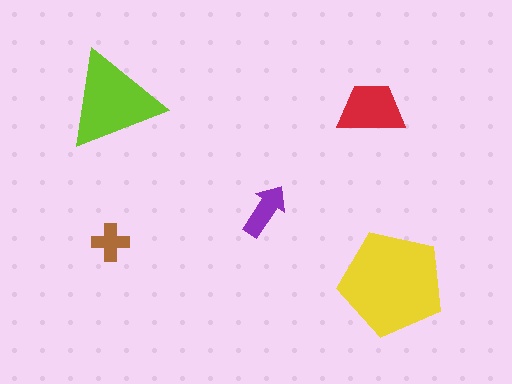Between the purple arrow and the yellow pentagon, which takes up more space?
The yellow pentagon.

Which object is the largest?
The yellow pentagon.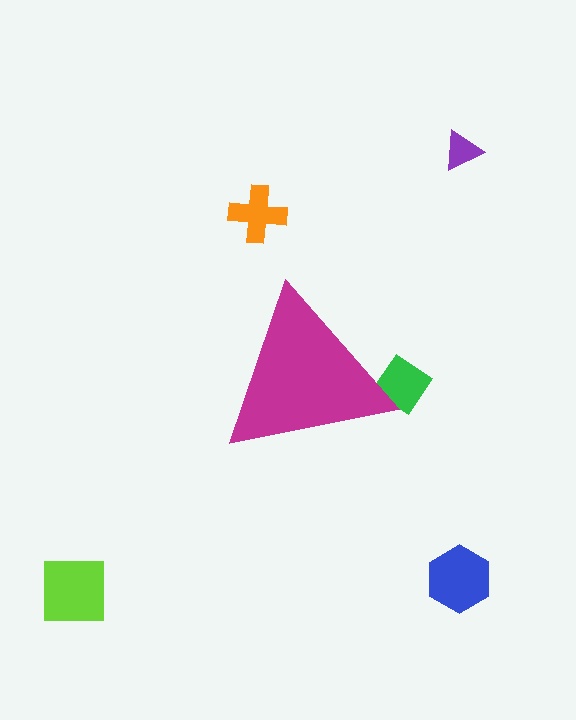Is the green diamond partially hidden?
Yes, the green diamond is partially hidden behind the magenta triangle.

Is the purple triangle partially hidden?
No, the purple triangle is fully visible.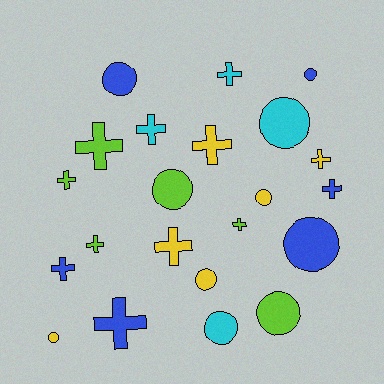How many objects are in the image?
There are 22 objects.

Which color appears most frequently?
Blue, with 6 objects.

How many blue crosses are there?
There are 3 blue crosses.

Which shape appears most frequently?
Cross, with 12 objects.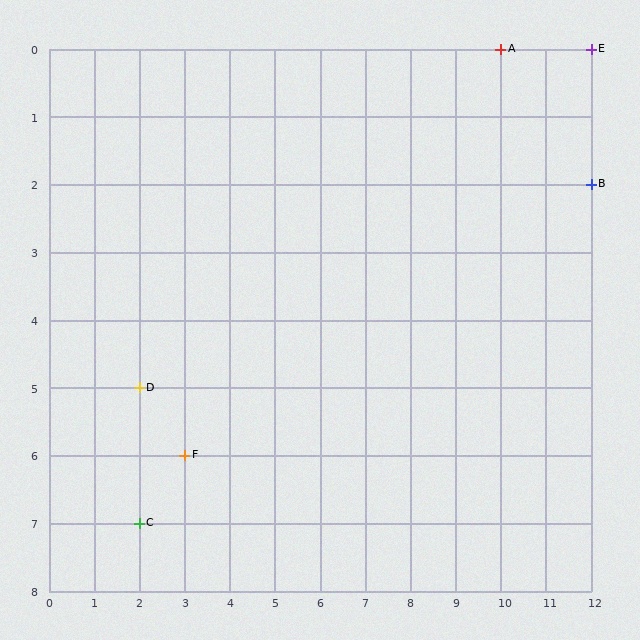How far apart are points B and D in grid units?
Points B and D are 10 columns and 3 rows apart (about 10.4 grid units diagonally).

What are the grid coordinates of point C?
Point C is at grid coordinates (2, 7).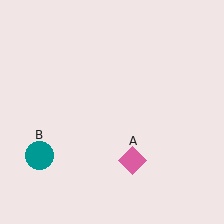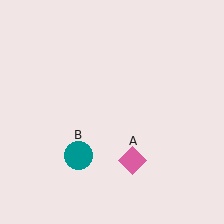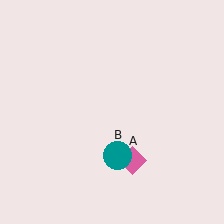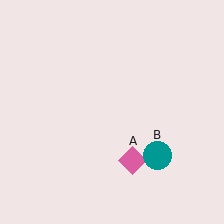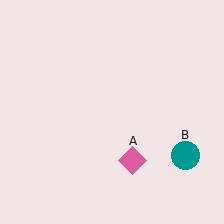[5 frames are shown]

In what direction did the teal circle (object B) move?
The teal circle (object B) moved right.